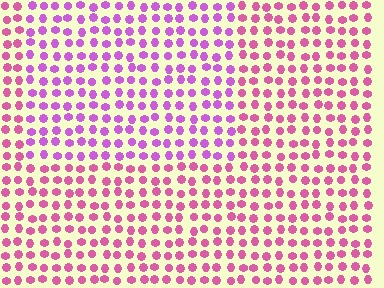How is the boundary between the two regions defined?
The boundary is defined purely by a slight shift in hue (about 32 degrees). Spacing, size, and orientation are identical on both sides.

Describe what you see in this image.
The image is filled with small pink elements in a uniform arrangement. A rectangle-shaped region is visible where the elements are tinted to a slightly different hue, forming a subtle color boundary.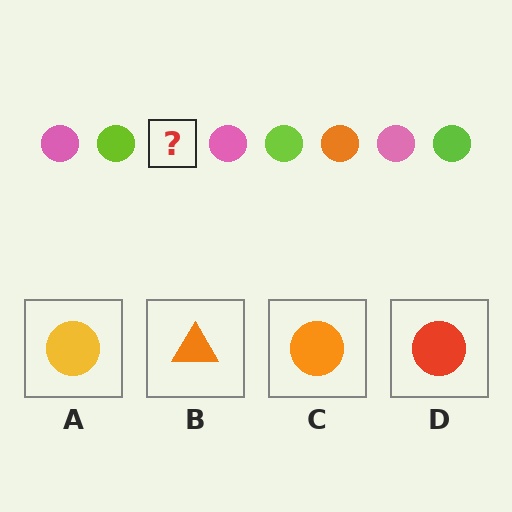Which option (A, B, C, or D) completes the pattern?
C.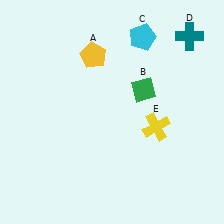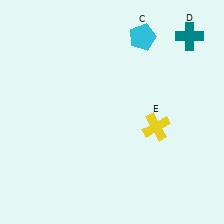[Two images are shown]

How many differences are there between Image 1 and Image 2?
There are 2 differences between the two images.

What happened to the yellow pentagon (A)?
The yellow pentagon (A) was removed in Image 2. It was in the top-left area of Image 1.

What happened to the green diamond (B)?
The green diamond (B) was removed in Image 2. It was in the top-right area of Image 1.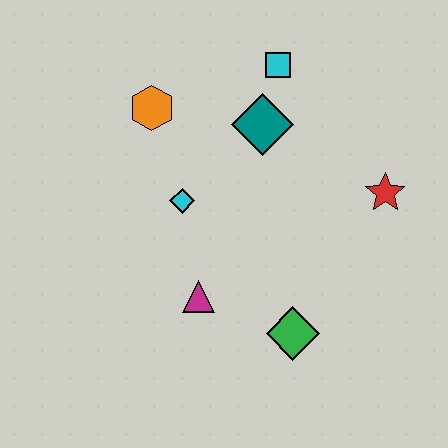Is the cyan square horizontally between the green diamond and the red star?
No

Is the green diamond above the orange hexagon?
No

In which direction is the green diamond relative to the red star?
The green diamond is below the red star.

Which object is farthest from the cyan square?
The green diamond is farthest from the cyan square.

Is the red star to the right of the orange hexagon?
Yes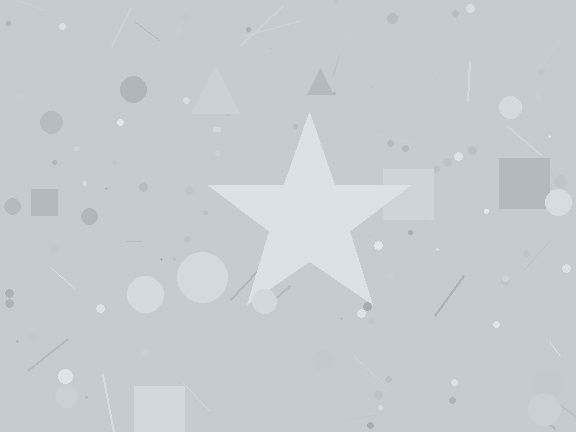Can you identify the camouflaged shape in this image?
The camouflaged shape is a star.